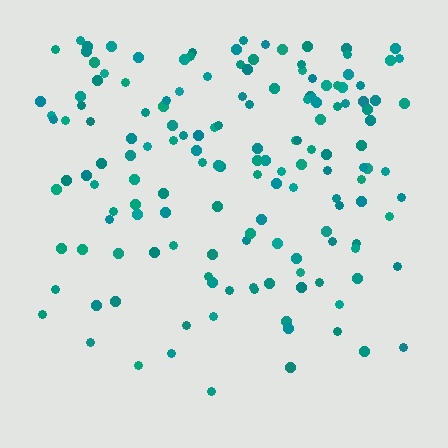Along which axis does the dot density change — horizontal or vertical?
Vertical.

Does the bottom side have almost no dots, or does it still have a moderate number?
Still a moderate number, just noticeably fewer than the top.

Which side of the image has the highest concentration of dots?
The top.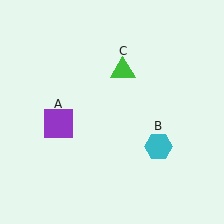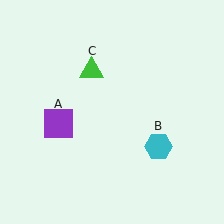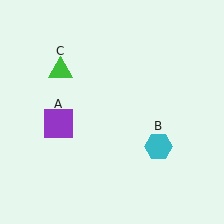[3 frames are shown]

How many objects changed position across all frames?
1 object changed position: green triangle (object C).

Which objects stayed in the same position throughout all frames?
Purple square (object A) and cyan hexagon (object B) remained stationary.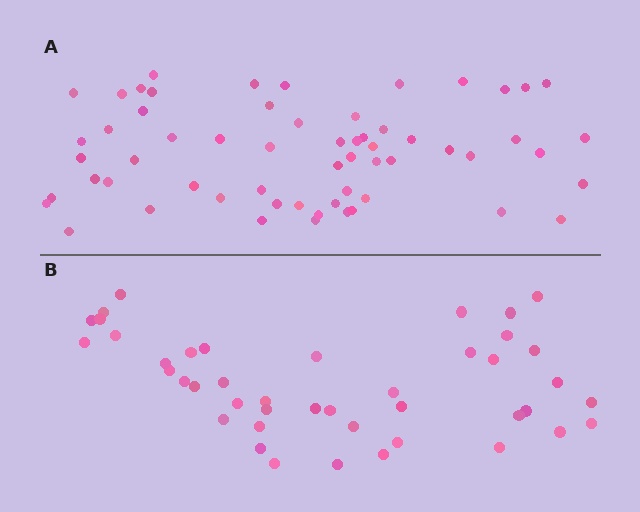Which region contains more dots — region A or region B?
Region A (the top region) has more dots.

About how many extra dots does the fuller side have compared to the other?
Region A has approximately 15 more dots than region B.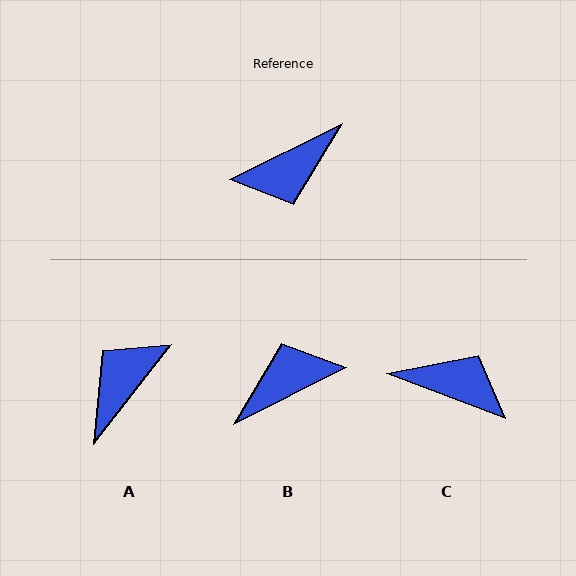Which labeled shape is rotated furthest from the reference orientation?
B, about 179 degrees away.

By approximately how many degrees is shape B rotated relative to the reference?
Approximately 179 degrees clockwise.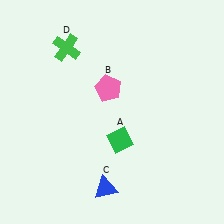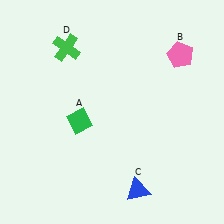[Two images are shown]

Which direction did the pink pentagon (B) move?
The pink pentagon (B) moved right.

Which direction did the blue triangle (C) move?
The blue triangle (C) moved right.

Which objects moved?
The objects that moved are: the green diamond (A), the pink pentagon (B), the blue triangle (C).